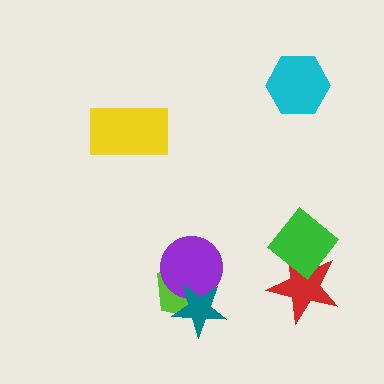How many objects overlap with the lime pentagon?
2 objects overlap with the lime pentagon.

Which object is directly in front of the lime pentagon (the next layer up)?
The purple circle is directly in front of the lime pentagon.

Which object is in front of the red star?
The green diamond is in front of the red star.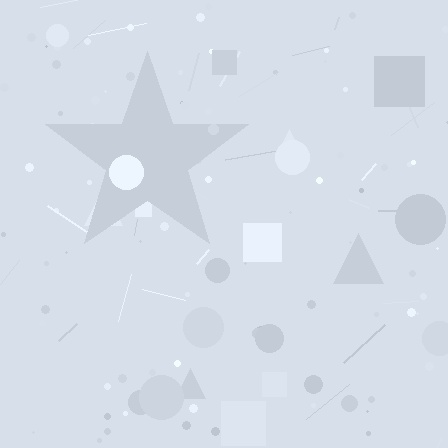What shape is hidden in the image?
A star is hidden in the image.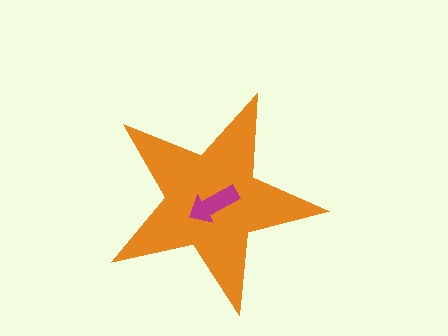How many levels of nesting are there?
2.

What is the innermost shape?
The magenta arrow.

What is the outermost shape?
The orange star.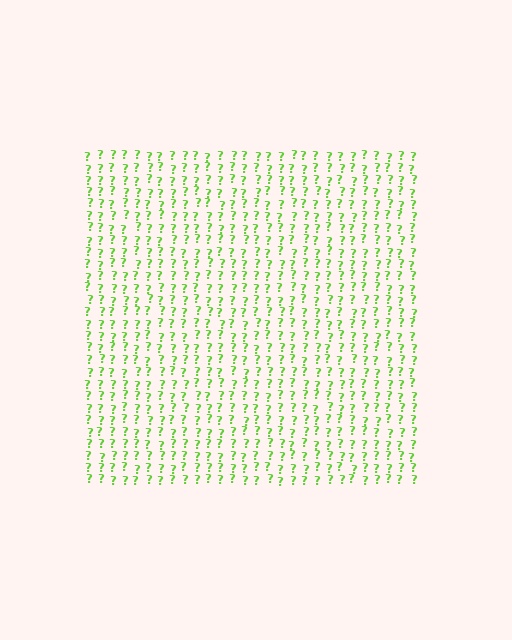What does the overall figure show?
The overall figure shows a square.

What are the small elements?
The small elements are question marks.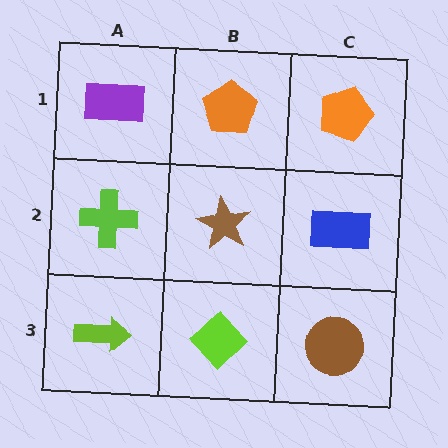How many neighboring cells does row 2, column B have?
4.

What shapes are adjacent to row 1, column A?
A lime cross (row 2, column A), an orange pentagon (row 1, column B).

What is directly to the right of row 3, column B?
A brown circle.